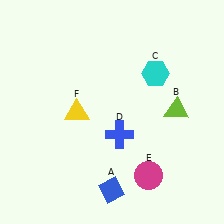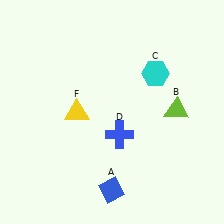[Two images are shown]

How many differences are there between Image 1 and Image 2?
There is 1 difference between the two images.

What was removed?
The magenta circle (E) was removed in Image 2.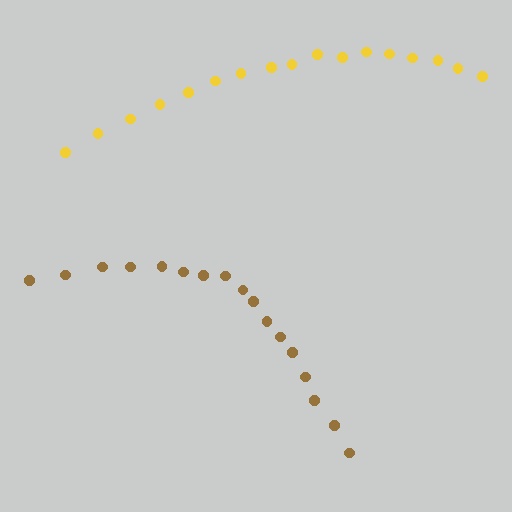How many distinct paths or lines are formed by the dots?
There are 2 distinct paths.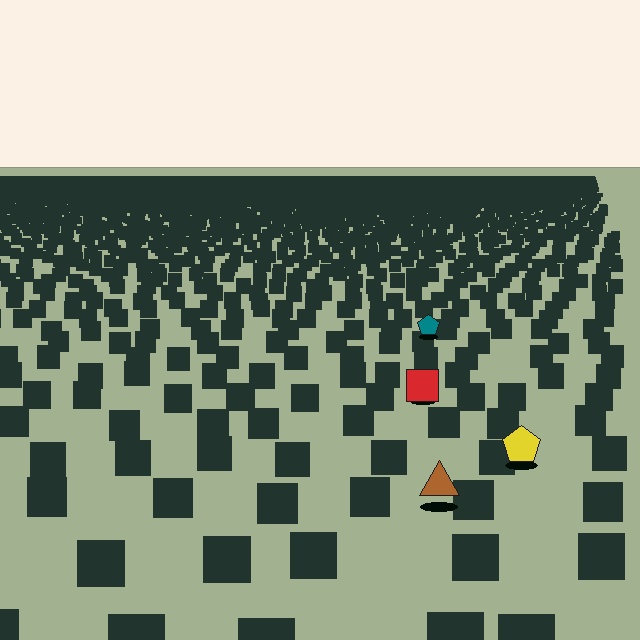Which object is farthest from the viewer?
The teal pentagon is farthest from the viewer. It appears smaller and the ground texture around it is denser.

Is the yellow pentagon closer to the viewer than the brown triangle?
No. The brown triangle is closer — you can tell from the texture gradient: the ground texture is coarser near it.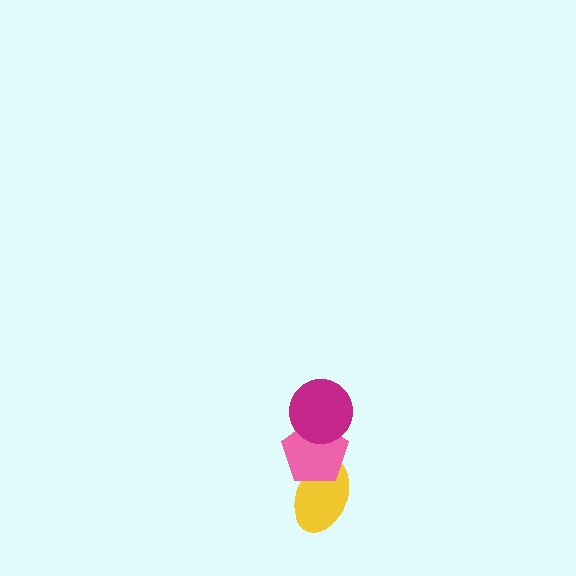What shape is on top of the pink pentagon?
The magenta circle is on top of the pink pentagon.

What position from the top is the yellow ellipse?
The yellow ellipse is 3rd from the top.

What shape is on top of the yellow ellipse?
The pink pentagon is on top of the yellow ellipse.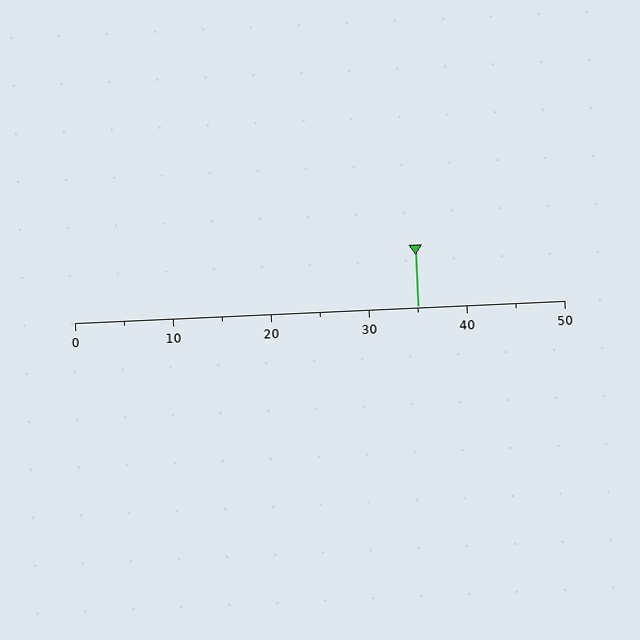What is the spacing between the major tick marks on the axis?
The major ticks are spaced 10 apart.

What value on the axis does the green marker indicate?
The marker indicates approximately 35.